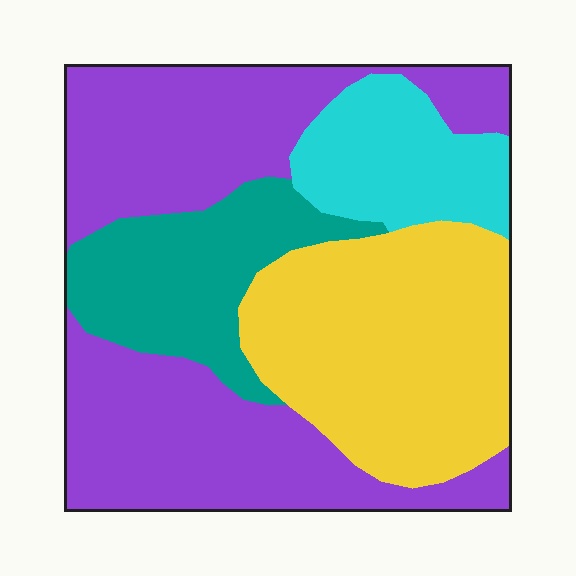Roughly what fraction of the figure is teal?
Teal takes up about one sixth (1/6) of the figure.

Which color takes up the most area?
Purple, at roughly 45%.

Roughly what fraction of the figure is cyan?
Cyan covers 12% of the figure.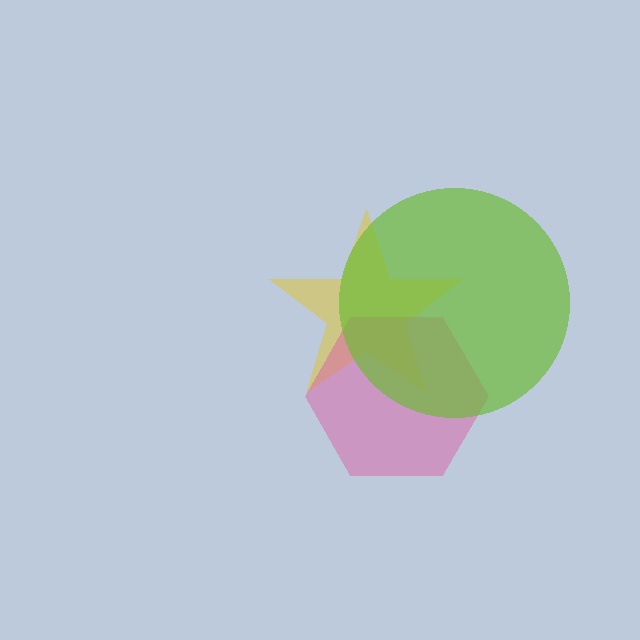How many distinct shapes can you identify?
There are 3 distinct shapes: a yellow star, a pink hexagon, a lime circle.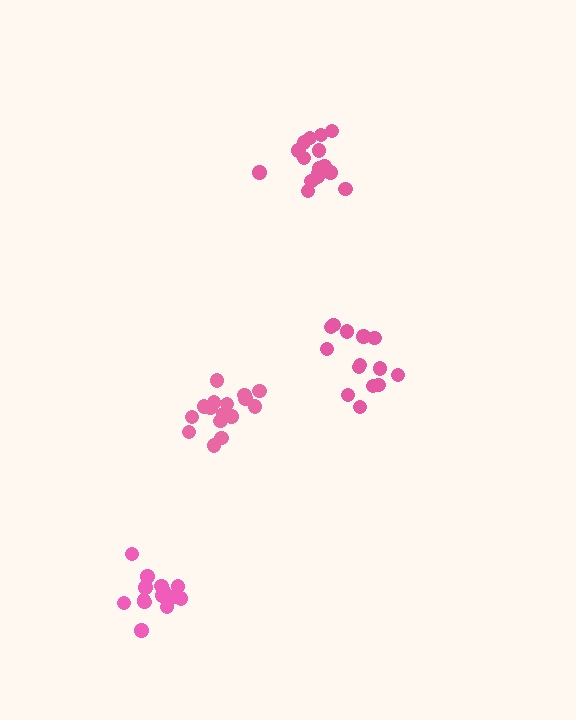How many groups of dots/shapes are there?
There are 4 groups.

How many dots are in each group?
Group 1: 15 dots, Group 2: 16 dots, Group 3: 14 dots, Group 4: 16 dots (61 total).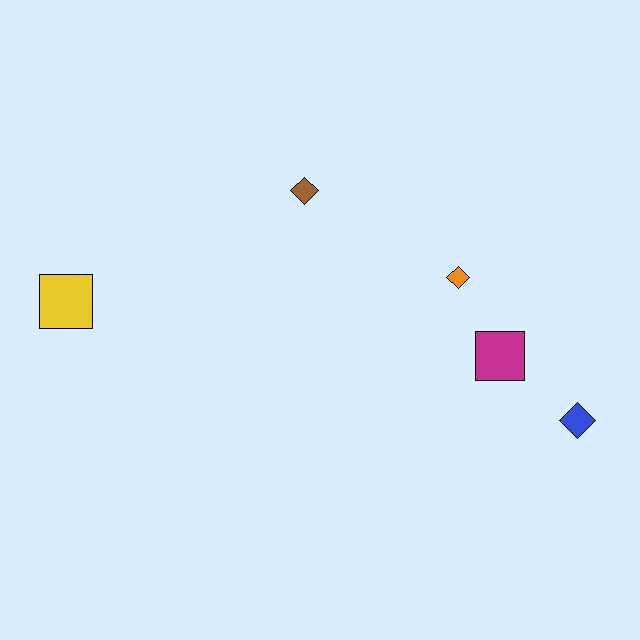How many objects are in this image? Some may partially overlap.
There are 5 objects.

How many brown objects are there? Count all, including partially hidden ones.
There is 1 brown object.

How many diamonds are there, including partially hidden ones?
There are 3 diamonds.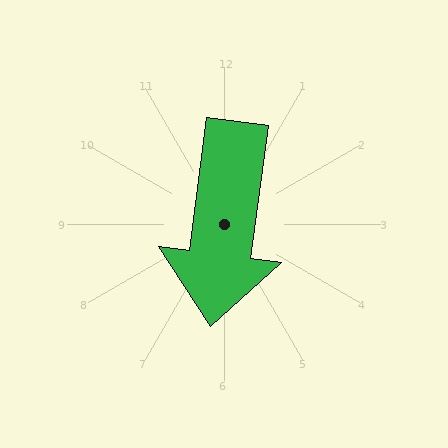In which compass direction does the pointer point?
South.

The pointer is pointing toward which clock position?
Roughly 6 o'clock.